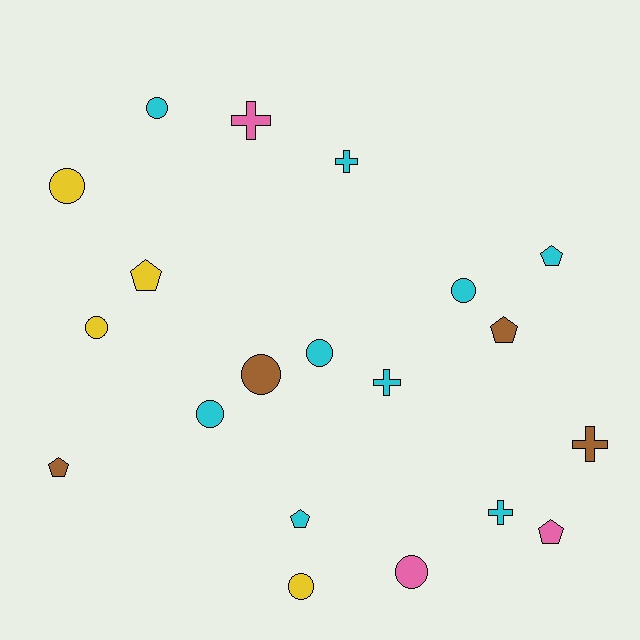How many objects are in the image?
There are 20 objects.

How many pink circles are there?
There is 1 pink circle.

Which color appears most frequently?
Cyan, with 9 objects.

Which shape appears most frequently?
Circle, with 9 objects.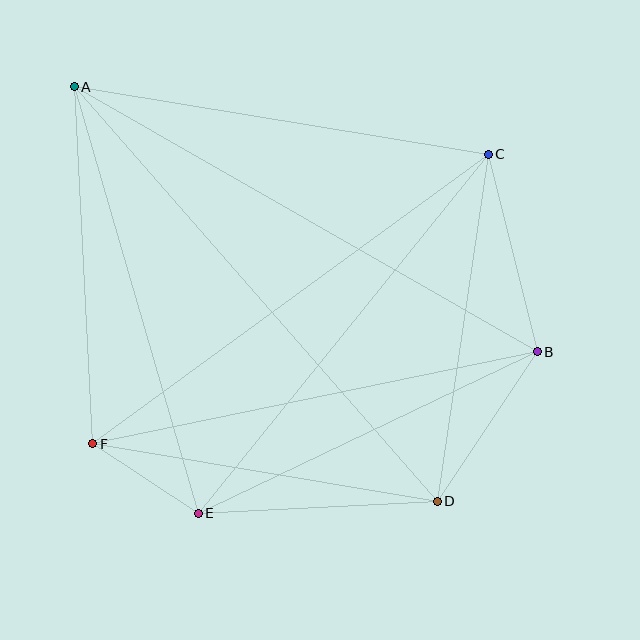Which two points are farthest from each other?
Points A and D are farthest from each other.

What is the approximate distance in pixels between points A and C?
The distance between A and C is approximately 420 pixels.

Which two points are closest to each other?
Points E and F are closest to each other.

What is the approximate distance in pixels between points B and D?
The distance between B and D is approximately 180 pixels.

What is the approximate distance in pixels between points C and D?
The distance between C and D is approximately 351 pixels.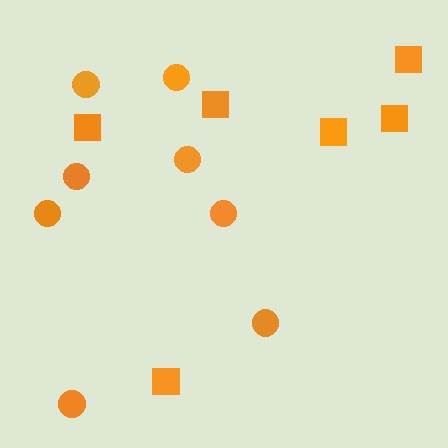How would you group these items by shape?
There are 2 groups: one group of squares (6) and one group of circles (8).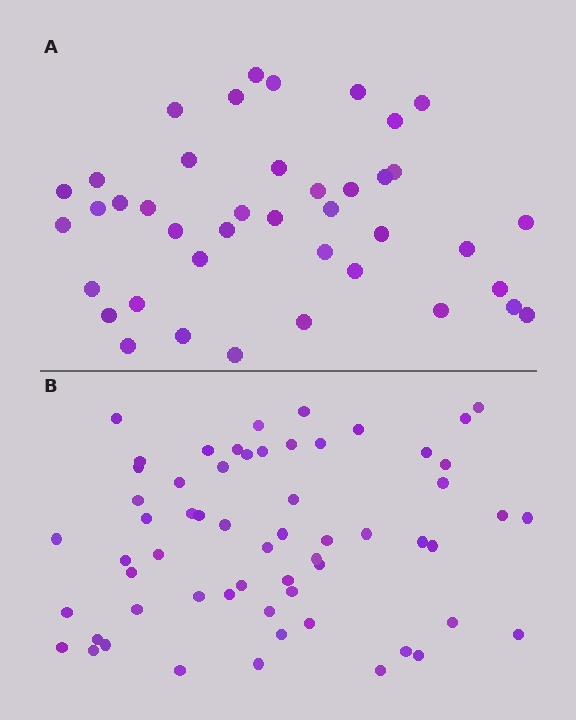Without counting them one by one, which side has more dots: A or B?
Region B (the bottom region) has more dots.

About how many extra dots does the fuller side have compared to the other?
Region B has approximately 20 more dots than region A.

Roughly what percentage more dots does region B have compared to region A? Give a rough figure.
About 45% more.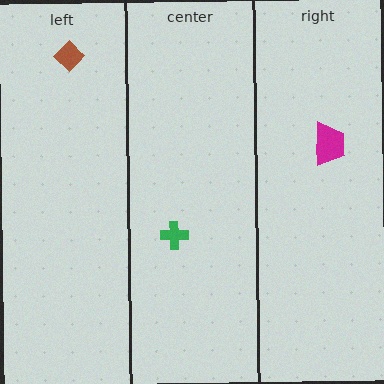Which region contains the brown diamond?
The left region.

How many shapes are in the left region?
1.